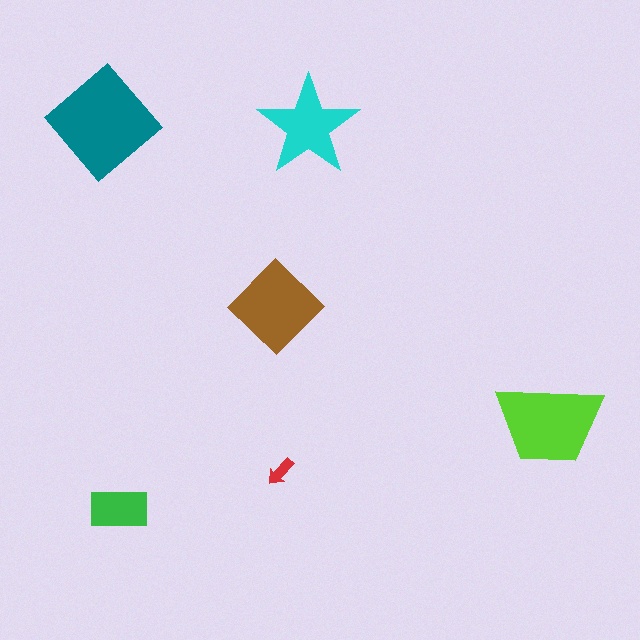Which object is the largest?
The teal diamond.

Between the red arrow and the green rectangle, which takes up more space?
The green rectangle.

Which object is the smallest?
The red arrow.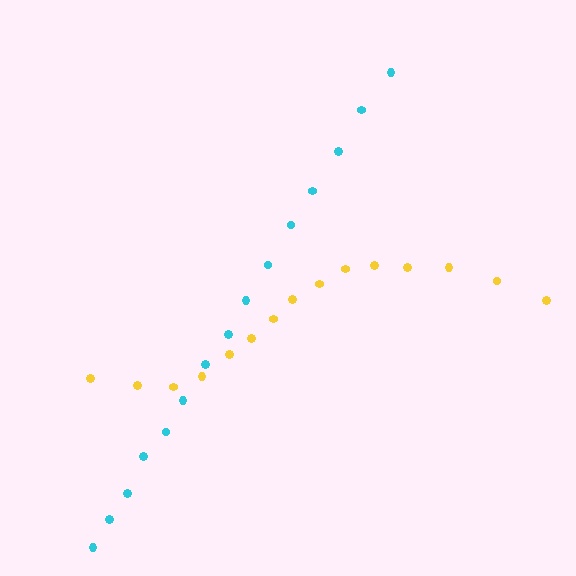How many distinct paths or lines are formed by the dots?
There are 2 distinct paths.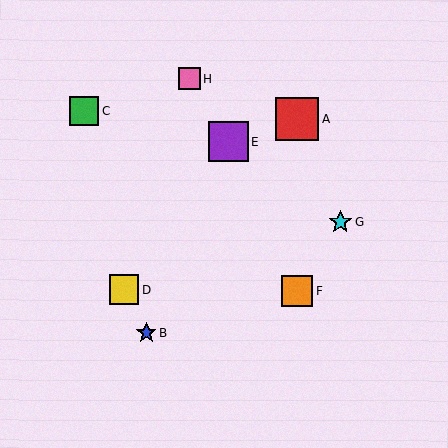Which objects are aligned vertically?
Objects A, F are aligned vertically.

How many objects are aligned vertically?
2 objects (A, F) are aligned vertically.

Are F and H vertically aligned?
No, F is at x≈297 and H is at x≈190.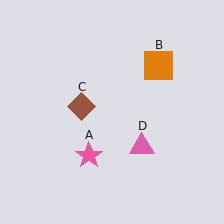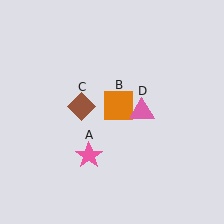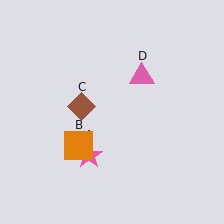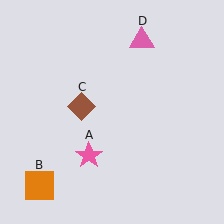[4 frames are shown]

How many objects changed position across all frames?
2 objects changed position: orange square (object B), pink triangle (object D).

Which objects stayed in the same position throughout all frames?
Pink star (object A) and brown diamond (object C) remained stationary.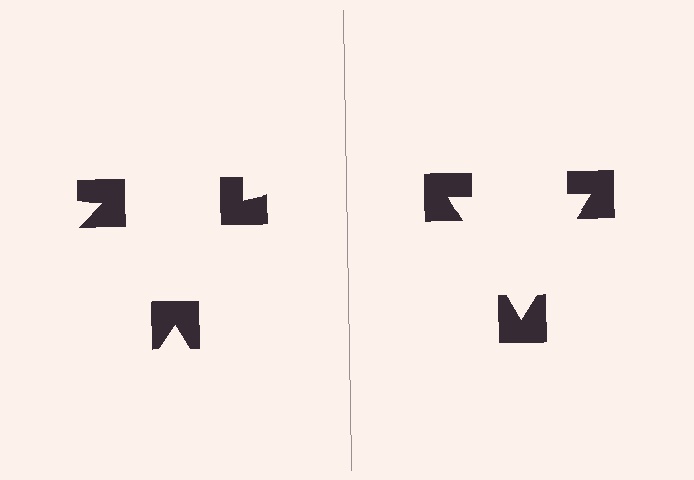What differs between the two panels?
The notched squares are positioned identically on both sides; only the wedge orientations differ. On the right they align to a triangle; on the left they are misaligned.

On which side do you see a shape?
An illusory triangle appears on the right side. On the left side the wedge cuts are rotated, so no coherent shape forms.